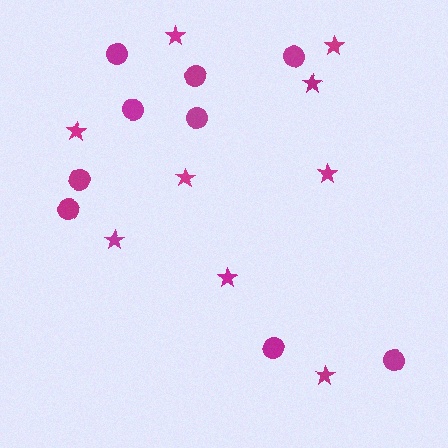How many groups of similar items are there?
There are 2 groups: one group of circles (9) and one group of stars (9).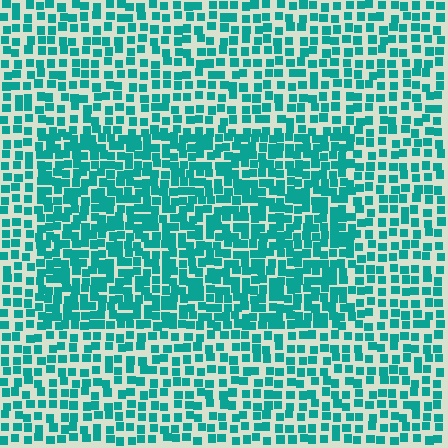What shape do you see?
I see a rectangle.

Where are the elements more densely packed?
The elements are more densely packed inside the rectangle boundary.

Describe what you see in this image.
The image contains small teal elements arranged at two different densities. A rectangle-shaped region is visible where the elements are more densely packed than the surrounding area.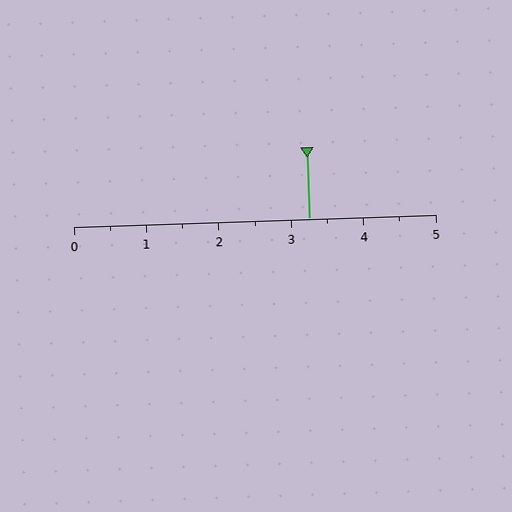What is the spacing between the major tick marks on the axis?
The major ticks are spaced 1 apart.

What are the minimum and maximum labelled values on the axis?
The axis runs from 0 to 5.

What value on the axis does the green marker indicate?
The marker indicates approximately 3.2.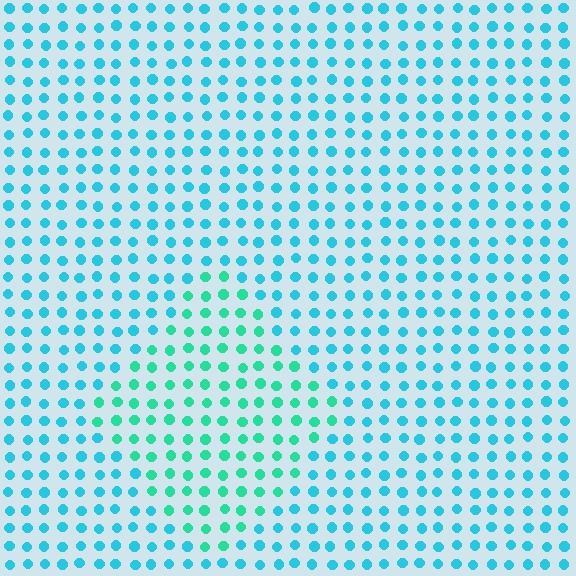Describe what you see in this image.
The image is filled with small cyan elements in a uniform arrangement. A diamond-shaped region is visible where the elements are tinted to a slightly different hue, forming a subtle color boundary.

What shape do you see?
I see a diamond.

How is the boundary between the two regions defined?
The boundary is defined purely by a slight shift in hue (about 29 degrees). Spacing, size, and orientation are identical on both sides.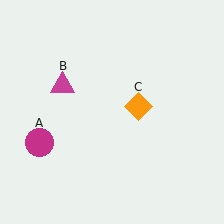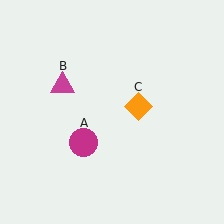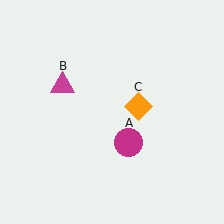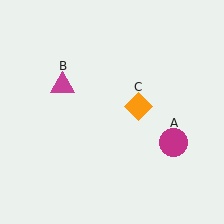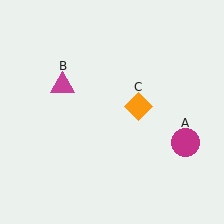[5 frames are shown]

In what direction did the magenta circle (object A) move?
The magenta circle (object A) moved right.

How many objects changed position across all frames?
1 object changed position: magenta circle (object A).